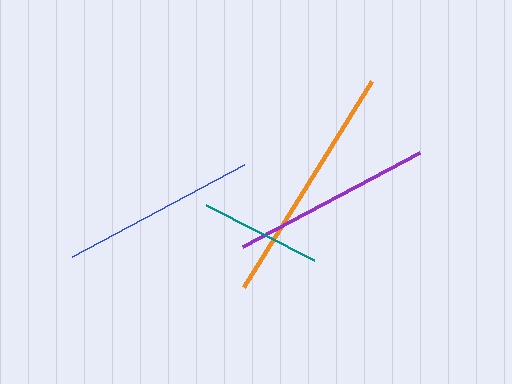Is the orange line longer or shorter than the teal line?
The orange line is longer than the teal line.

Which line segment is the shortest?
The teal line is the shortest at approximately 121 pixels.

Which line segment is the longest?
The orange line is the longest at approximately 242 pixels.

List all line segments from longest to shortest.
From longest to shortest: orange, purple, blue, teal.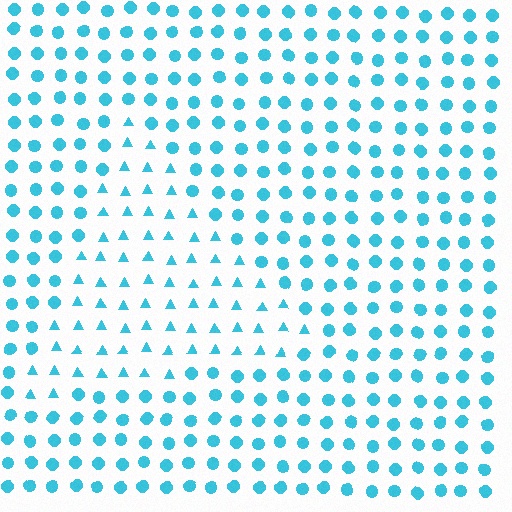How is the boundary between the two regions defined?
The boundary is defined by a change in element shape: triangles inside vs. circles outside. All elements share the same color and spacing.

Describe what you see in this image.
The image is filled with small cyan elements arranged in a uniform grid. A triangle-shaped region contains triangles, while the surrounding area contains circles. The boundary is defined purely by the change in element shape.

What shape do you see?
I see a triangle.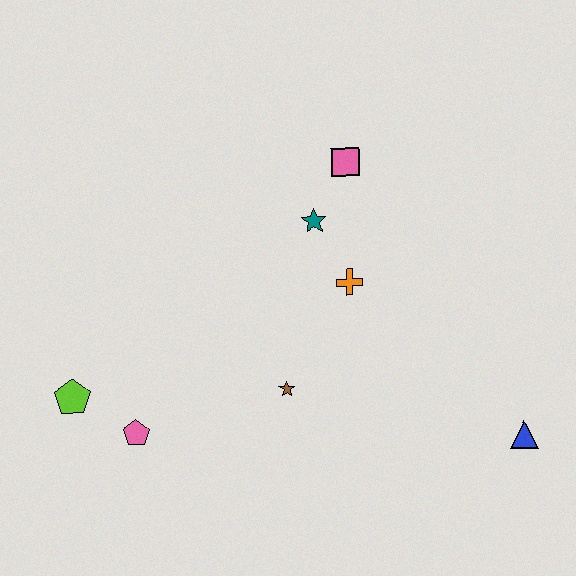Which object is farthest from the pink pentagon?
The blue triangle is farthest from the pink pentagon.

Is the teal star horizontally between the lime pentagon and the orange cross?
Yes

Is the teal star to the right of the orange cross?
No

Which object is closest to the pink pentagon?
The lime pentagon is closest to the pink pentagon.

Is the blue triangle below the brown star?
Yes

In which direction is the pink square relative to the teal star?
The pink square is above the teal star.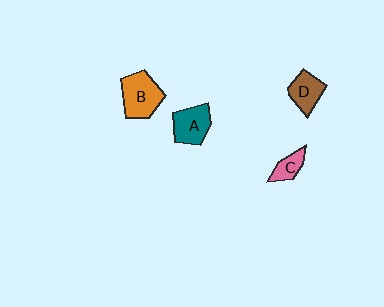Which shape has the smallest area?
Shape C (pink).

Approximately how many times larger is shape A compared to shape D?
Approximately 1.2 times.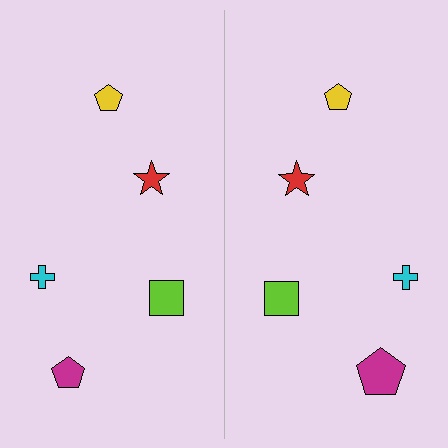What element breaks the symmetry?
The magenta pentagon on the right side has a different size than its mirror counterpart.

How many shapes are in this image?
There are 10 shapes in this image.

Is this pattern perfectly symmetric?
No, the pattern is not perfectly symmetric. The magenta pentagon on the right side has a different size than its mirror counterpart.